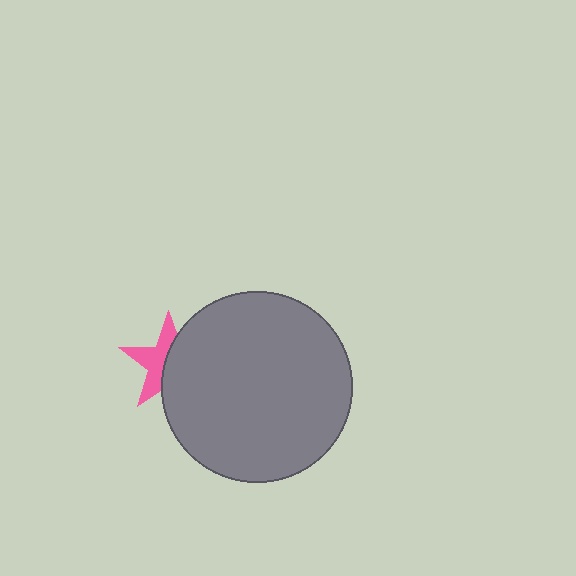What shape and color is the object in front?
The object in front is a gray circle.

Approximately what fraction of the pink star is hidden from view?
Roughly 52% of the pink star is hidden behind the gray circle.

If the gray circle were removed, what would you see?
You would see the complete pink star.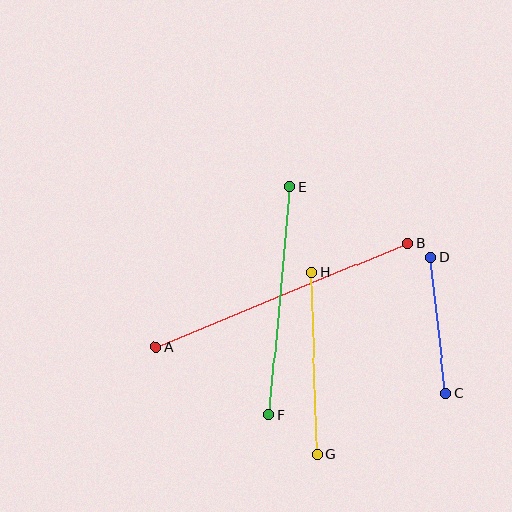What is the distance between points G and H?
The distance is approximately 182 pixels.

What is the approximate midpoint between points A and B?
The midpoint is at approximately (282, 295) pixels.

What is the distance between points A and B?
The distance is approximately 273 pixels.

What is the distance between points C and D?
The distance is approximately 137 pixels.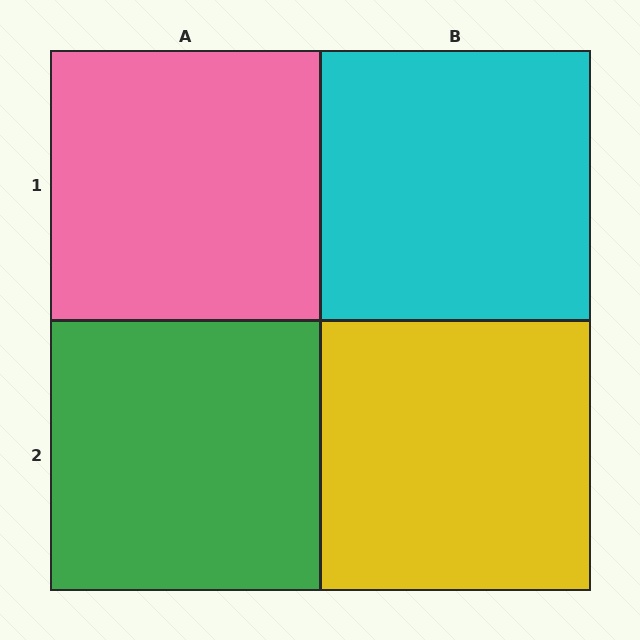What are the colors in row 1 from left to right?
Pink, cyan.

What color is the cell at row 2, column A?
Green.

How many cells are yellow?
1 cell is yellow.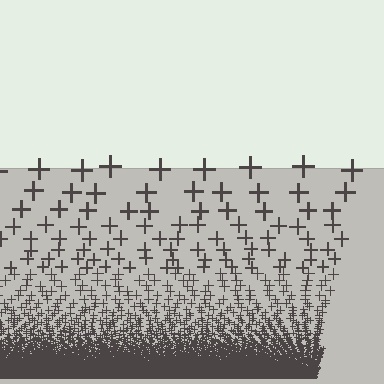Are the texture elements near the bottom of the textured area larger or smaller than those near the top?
Smaller. The gradient is inverted — elements near the bottom are smaller and denser.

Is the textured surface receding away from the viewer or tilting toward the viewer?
The surface appears to tilt toward the viewer. Texture elements get larger and sparser toward the top.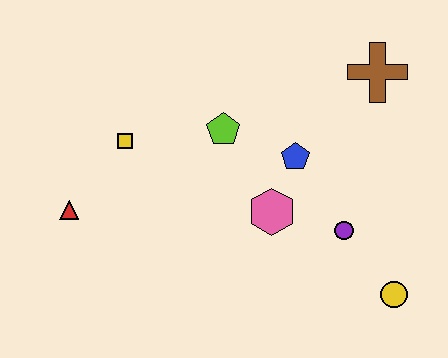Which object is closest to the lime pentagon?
The blue pentagon is closest to the lime pentagon.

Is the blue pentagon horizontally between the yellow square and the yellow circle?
Yes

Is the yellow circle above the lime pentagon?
No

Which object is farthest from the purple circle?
The red triangle is farthest from the purple circle.